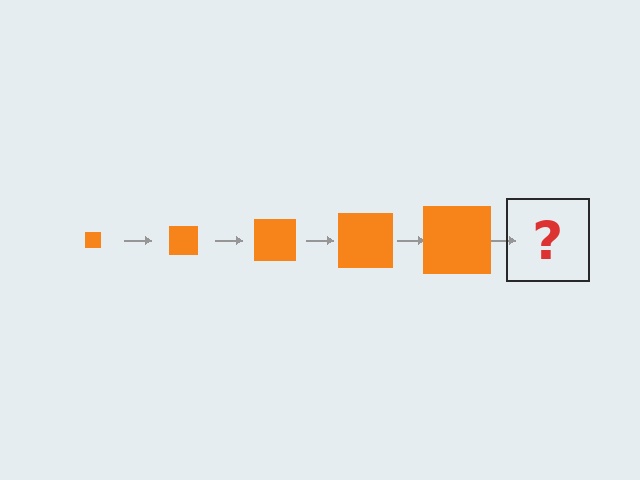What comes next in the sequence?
The next element should be an orange square, larger than the previous one.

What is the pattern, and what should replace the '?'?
The pattern is that the square gets progressively larger each step. The '?' should be an orange square, larger than the previous one.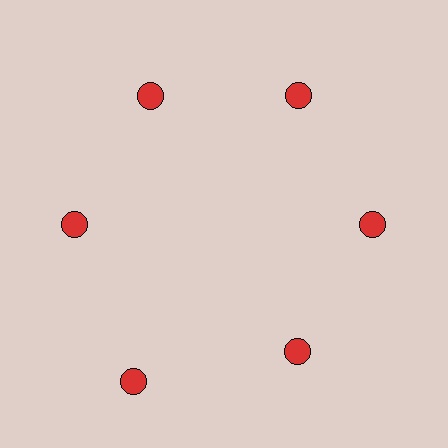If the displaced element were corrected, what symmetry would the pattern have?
It would have 6-fold rotational symmetry — the pattern would map onto itself every 60 degrees.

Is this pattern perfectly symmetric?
No. The 6 red circles are arranged in a ring, but one element near the 7 o'clock position is pushed outward from the center, breaking the 6-fold rotational symmetry.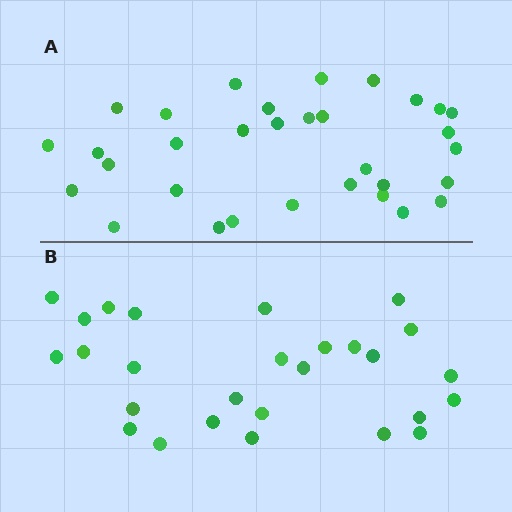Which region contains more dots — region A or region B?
Region A (the top region) has more dots.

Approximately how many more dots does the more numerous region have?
Region A has about 5 more dots than region B.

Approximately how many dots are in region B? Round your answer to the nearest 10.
About 30 dots. (The exact count is 27, which rounds to 30.)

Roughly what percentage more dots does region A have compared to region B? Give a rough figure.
About 20% more.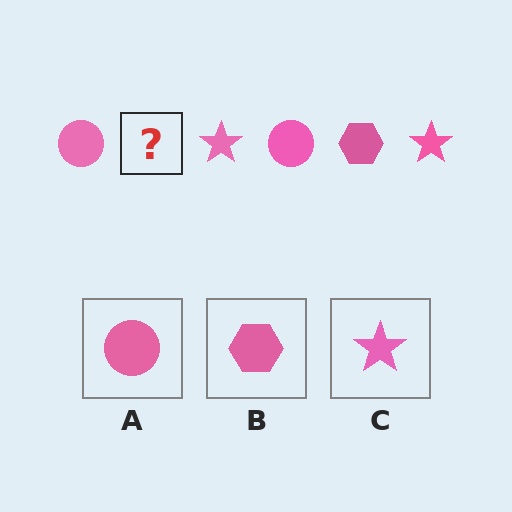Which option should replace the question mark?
Option B.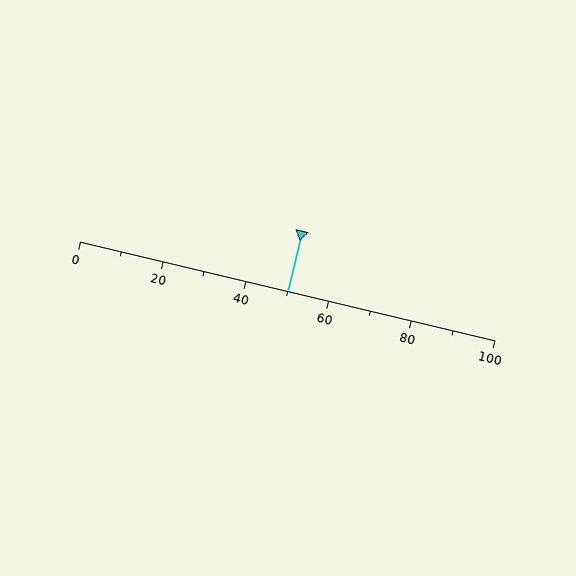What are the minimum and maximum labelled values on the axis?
The axis runs from 0 to 100.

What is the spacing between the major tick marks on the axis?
The major ticks are spaced 20 apart.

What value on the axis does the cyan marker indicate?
The marker indicates approximately 50.